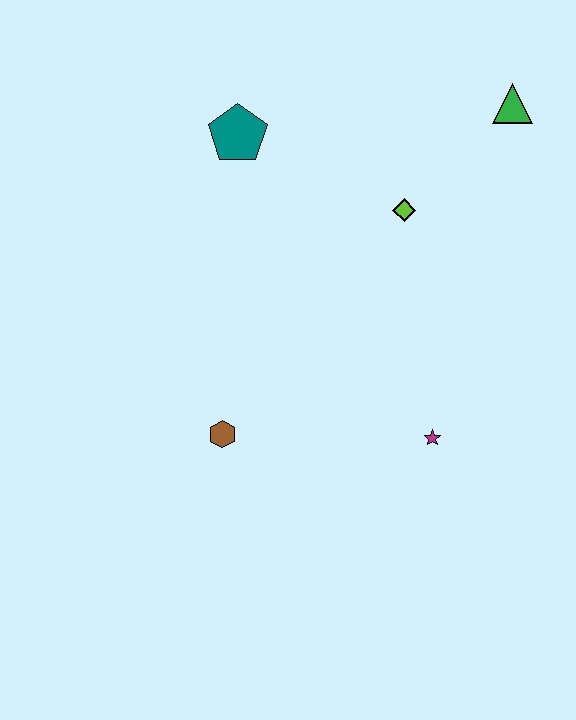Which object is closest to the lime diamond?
The green triangle is closest to the lime diamond.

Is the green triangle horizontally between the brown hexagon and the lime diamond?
No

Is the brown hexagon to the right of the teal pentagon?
No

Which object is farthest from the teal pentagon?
The magenta star is farthest from the teal pentagon.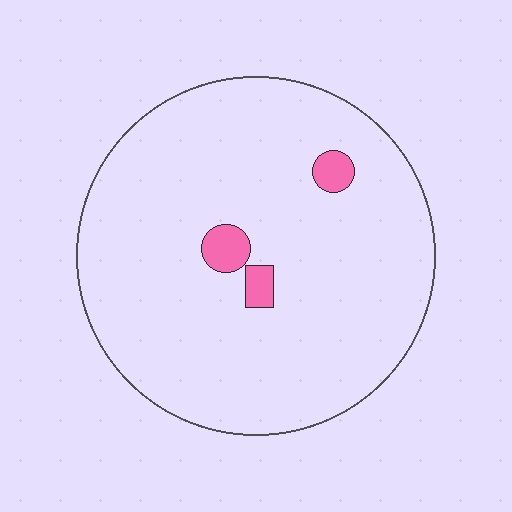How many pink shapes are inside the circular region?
3.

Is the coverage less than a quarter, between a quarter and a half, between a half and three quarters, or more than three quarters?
Less than a quarter.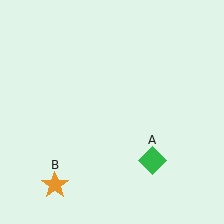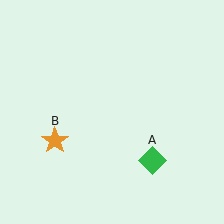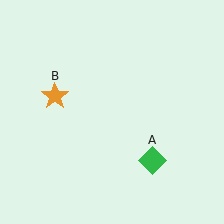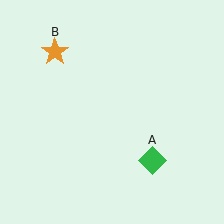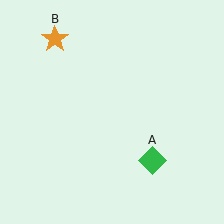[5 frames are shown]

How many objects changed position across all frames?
1 object changed position: orange star (object B).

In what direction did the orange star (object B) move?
The orange star (object B) moved up.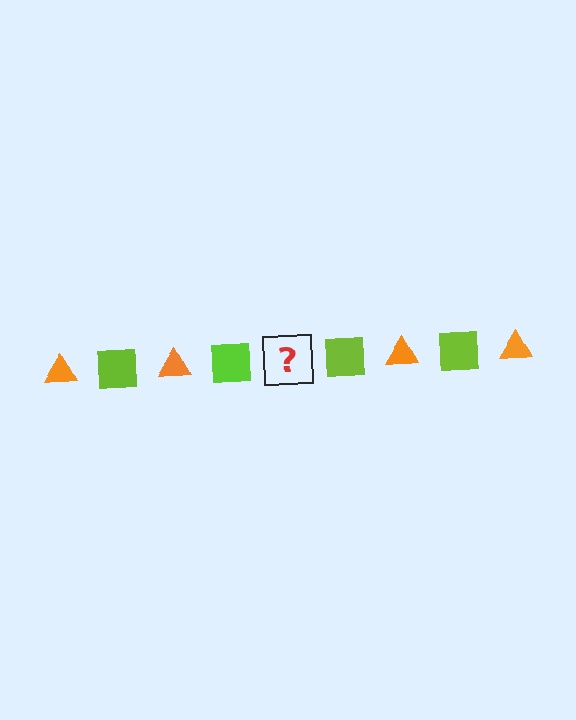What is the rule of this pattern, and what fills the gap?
The rule is that the pattern alternates between orange triangle and lime square. The gap should be filled with an orange triangle.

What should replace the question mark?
The question mark should be replaced with an orange triangle.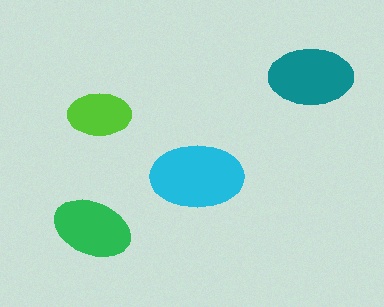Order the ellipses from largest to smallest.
the cyan one, the teal one, the green one, the lime one.